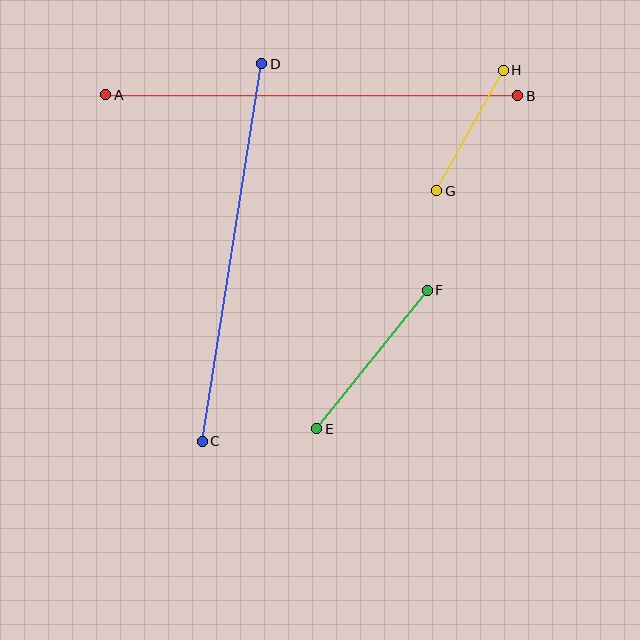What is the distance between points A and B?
The distance is approximately 412 pixels.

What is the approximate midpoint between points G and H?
The midpoint is at approximately (470, 131) pixels.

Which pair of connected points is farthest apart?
Points A and B are farthest apart.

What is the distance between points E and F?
The distance is approximately 178 pixels.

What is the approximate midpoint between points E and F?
The midpoint is at approximately (372, 359) pixels.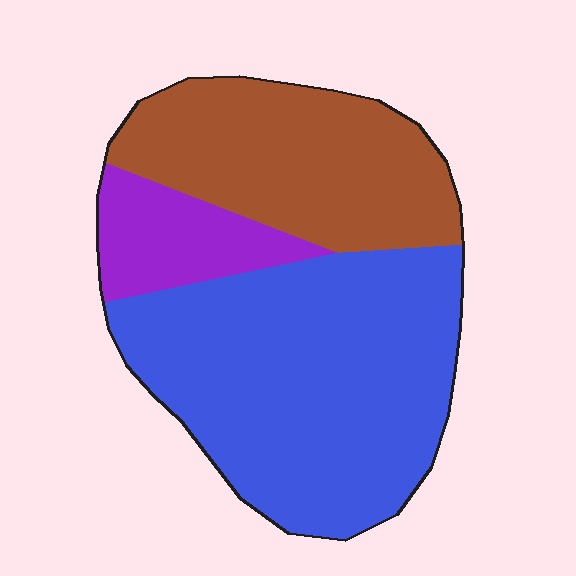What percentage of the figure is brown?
Brown takes up about one third (1/3) of the figure.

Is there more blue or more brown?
Blue.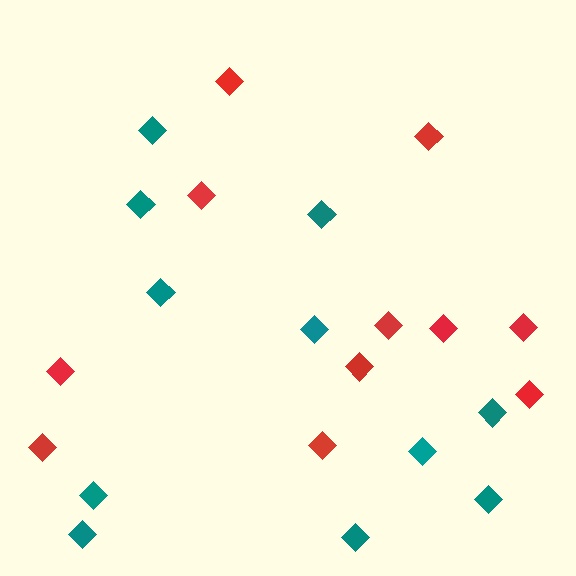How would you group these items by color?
There are 2 groups: one group of red diamonds (11) and one group of teal diamonds (11).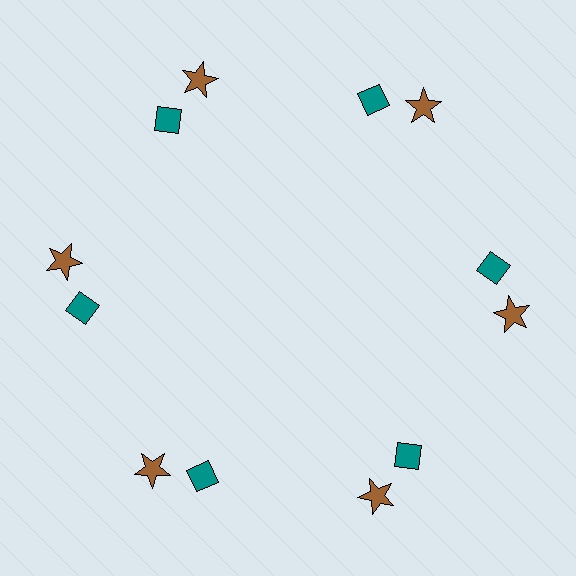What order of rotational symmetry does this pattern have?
This pattern has 6-fold rotational symmetry.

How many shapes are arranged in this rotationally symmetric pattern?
There are 12 shapes, arranged in 6 groups of 2.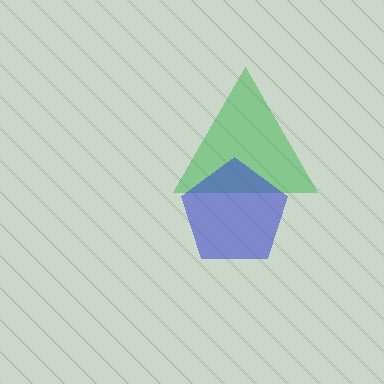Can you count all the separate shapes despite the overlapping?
Yes, there are 2 separate shapes.